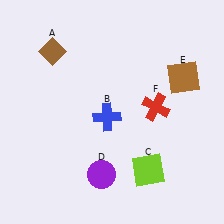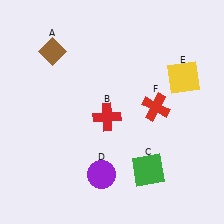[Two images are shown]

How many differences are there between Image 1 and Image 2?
There are 3 differences between the two images.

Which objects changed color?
B changed from blue to red. C changed from lime to green. E changed from brown to yellow.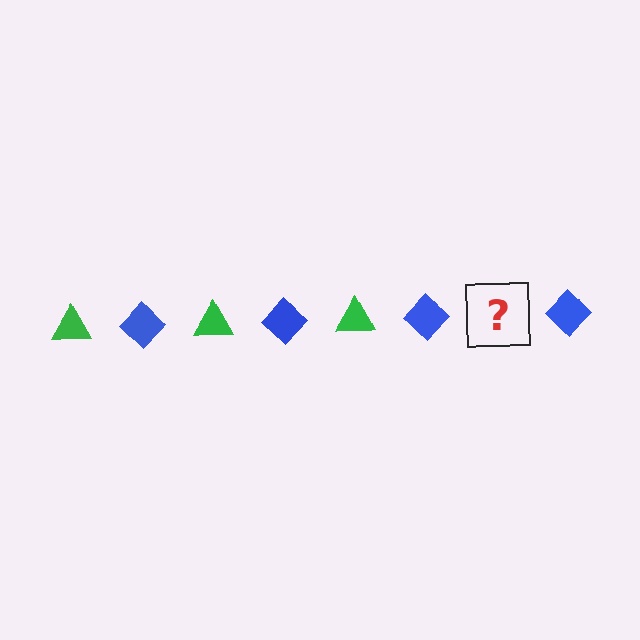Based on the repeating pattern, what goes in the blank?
The blank should be a green triangle.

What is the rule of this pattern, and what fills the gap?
The rule is that the pattern alternates between green triangle and blue diamond. The gap should be filled with a green triangle.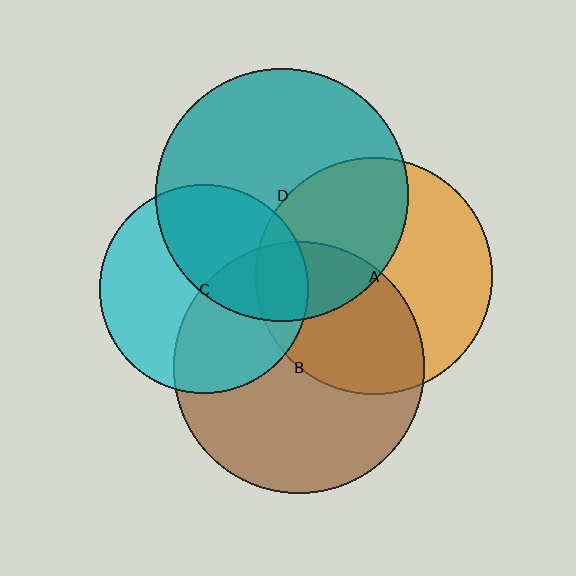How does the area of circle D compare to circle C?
Approximately 1.5 times.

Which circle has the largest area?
Circle D (teal).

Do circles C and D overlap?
Yes.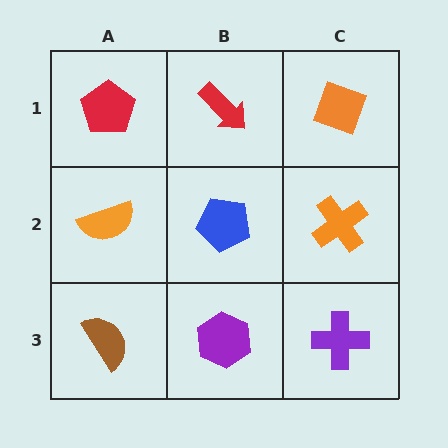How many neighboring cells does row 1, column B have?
3.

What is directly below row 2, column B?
A purple hexagon.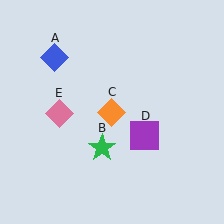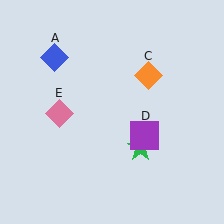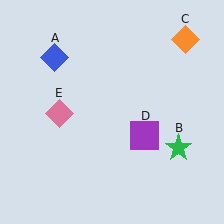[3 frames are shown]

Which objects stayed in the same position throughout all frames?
Blue diamond (object A) and purple square (object D) and pink diamond (object E) remained stationary.